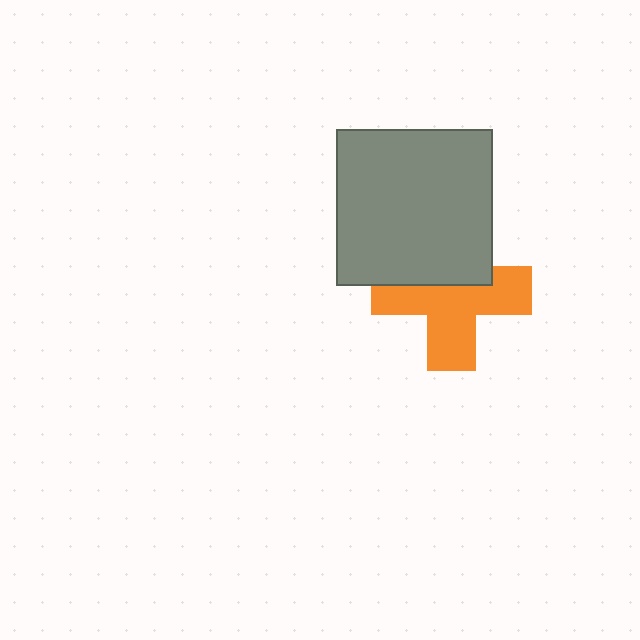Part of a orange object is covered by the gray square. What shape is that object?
It is a cross.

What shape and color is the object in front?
The object in front is a gray square.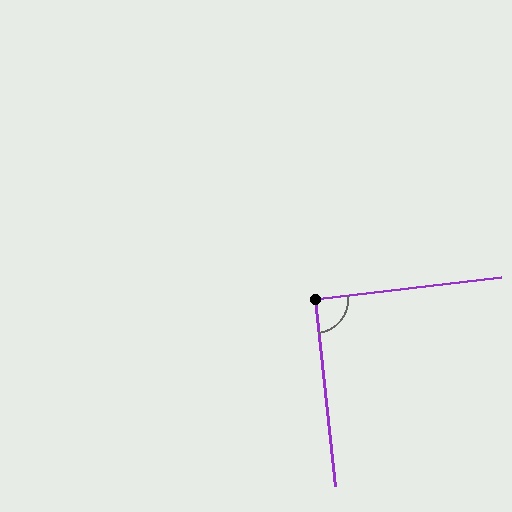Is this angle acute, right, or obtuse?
It is approximately a right angle.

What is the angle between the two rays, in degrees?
Approximately 91 degrees.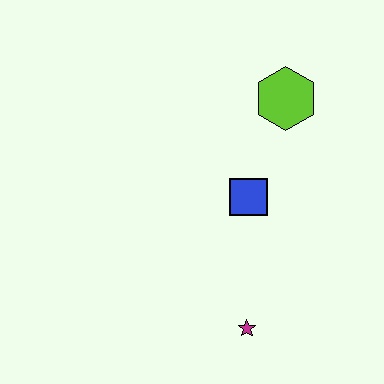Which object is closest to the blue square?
The lime hexagon is closest to the blue square.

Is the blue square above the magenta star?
Yes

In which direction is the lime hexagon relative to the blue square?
The lime hexagon is above the blue square.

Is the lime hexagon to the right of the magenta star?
Yes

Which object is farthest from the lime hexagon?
The magenta star is farthest from the lime hexagon.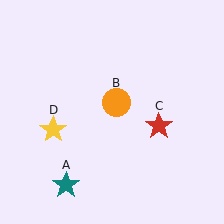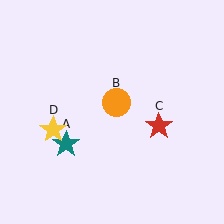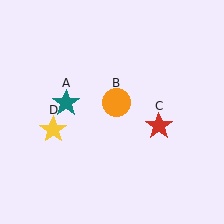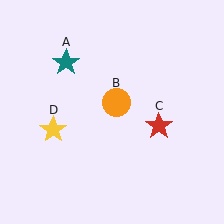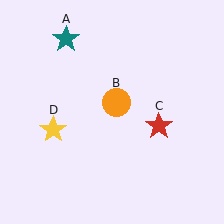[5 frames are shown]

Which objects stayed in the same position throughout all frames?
Orange circle (object B) and red star (object C) and yellow star (object D) remained stationary.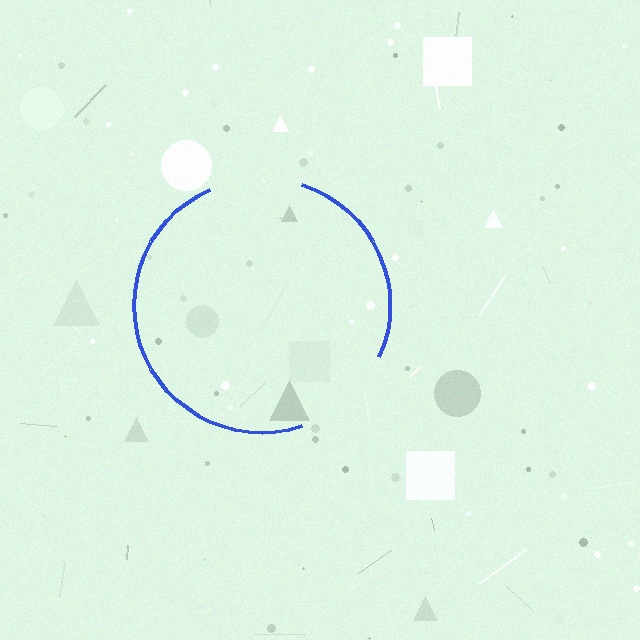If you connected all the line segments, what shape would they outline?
They would outline a circle.